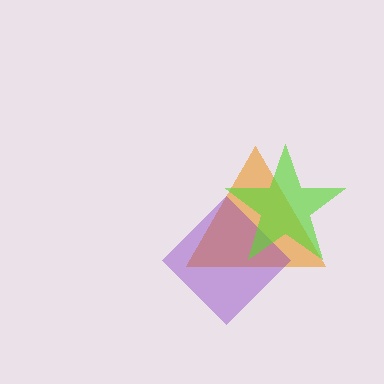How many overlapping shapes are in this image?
There are 3 overlapping shapes in the image.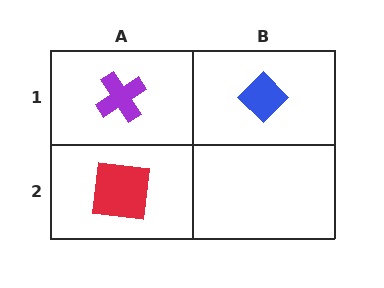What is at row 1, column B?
A blue diamond.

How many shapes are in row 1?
2 shapes.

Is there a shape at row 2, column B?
No, that cell is empty.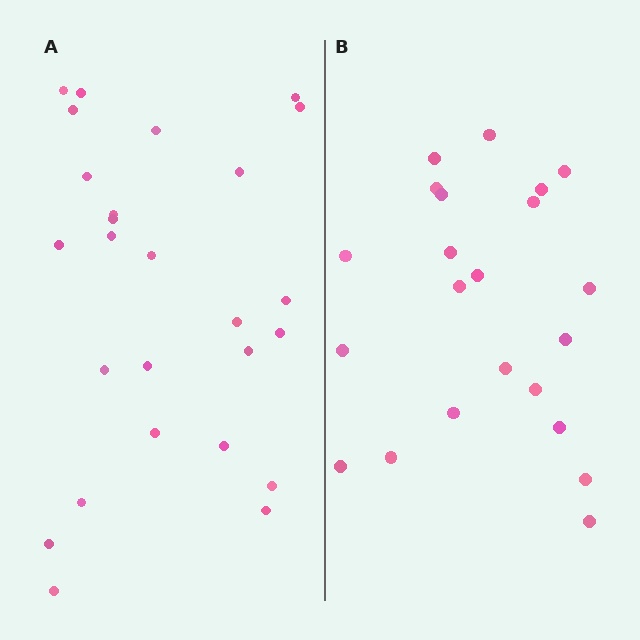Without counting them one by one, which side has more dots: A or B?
Region A (the left region) has more dots.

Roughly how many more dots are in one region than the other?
Region A has about 4 more dots than region B.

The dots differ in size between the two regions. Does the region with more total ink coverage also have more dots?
No. Region B has more total ink coverage because its dots are larger, but region A actually contains more individual dots. Total area can be misleading — the number of items is what matters here.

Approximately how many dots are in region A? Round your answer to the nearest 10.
About 30 dots. (The exact count is 26, which rounds to 30.)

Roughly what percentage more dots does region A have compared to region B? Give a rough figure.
About 20% more.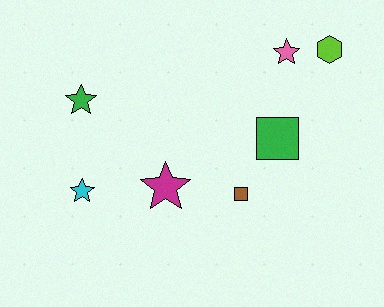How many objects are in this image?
There are 7 objects.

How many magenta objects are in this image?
There is 1 magenta object.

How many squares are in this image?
There are 2 squares.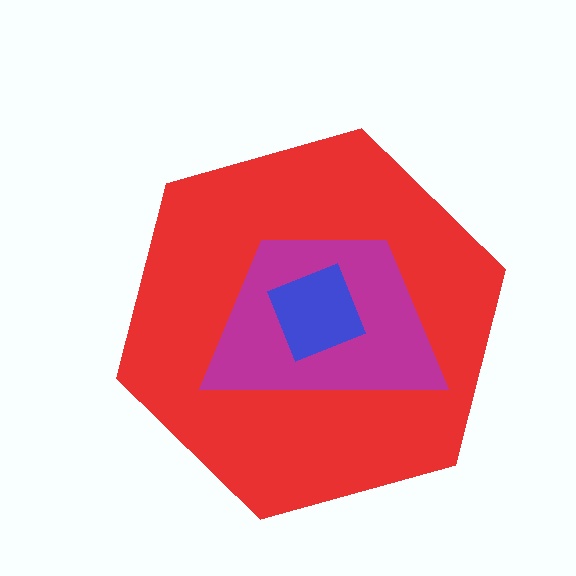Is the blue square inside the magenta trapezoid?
Yes.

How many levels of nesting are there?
3.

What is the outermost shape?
The red hexagon.